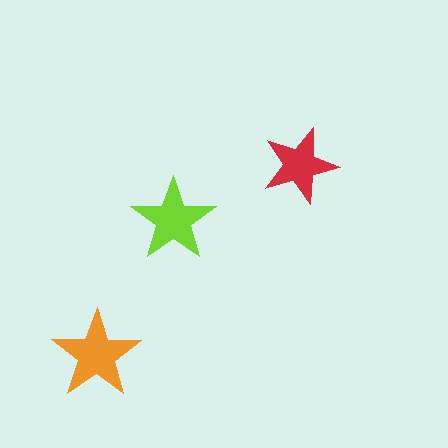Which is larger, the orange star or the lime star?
The orange one.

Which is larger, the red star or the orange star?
The orange one.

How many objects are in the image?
There are 3 objects in the image.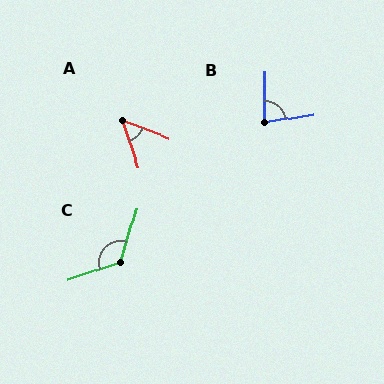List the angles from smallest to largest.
A (51°), B (80°), C (125°).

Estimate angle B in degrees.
Approximately 80 degrees.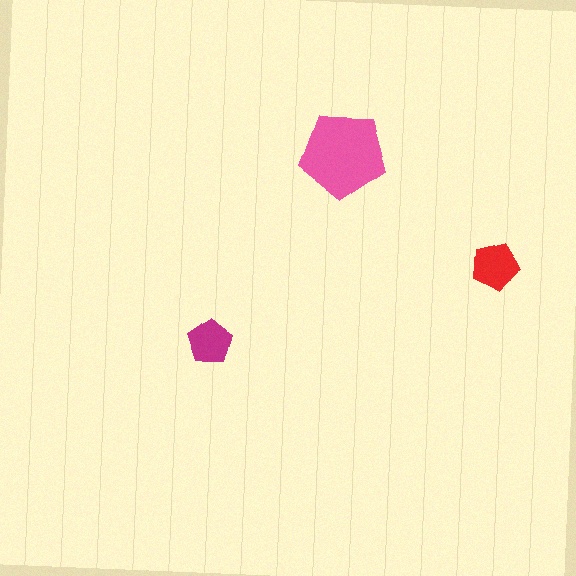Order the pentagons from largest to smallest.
the pink one, the red one, the magenta one.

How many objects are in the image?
There are 3 objects in the image.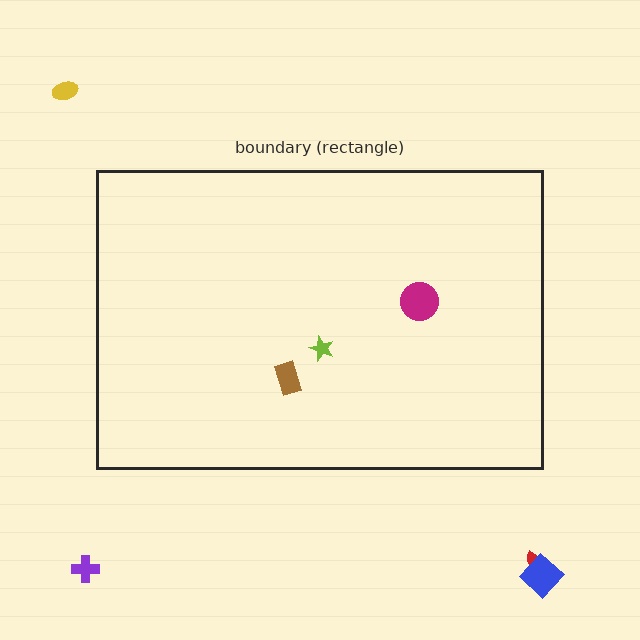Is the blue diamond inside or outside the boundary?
Outside.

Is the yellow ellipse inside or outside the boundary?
Outside.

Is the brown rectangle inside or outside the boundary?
Inside.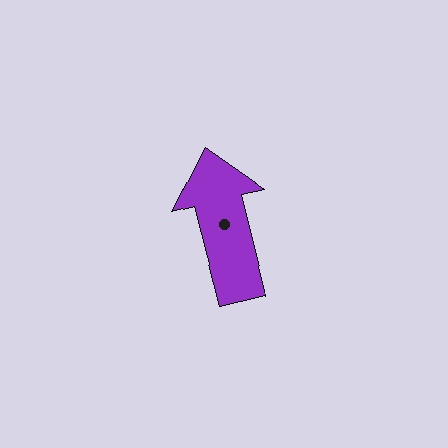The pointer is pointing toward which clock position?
Roughly 12 o'clock.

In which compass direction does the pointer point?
North.